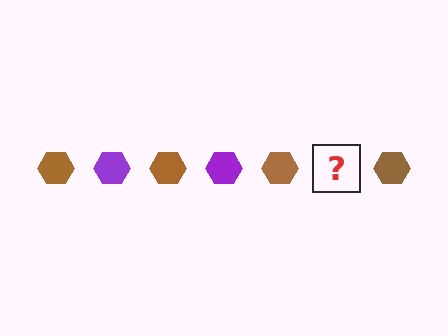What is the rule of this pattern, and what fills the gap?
The rule is that the pattern cycles through brown, purple hexagons. The gap should be filled with a purple hexagon.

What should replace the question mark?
The question mark should be replaced with a purple hexagon.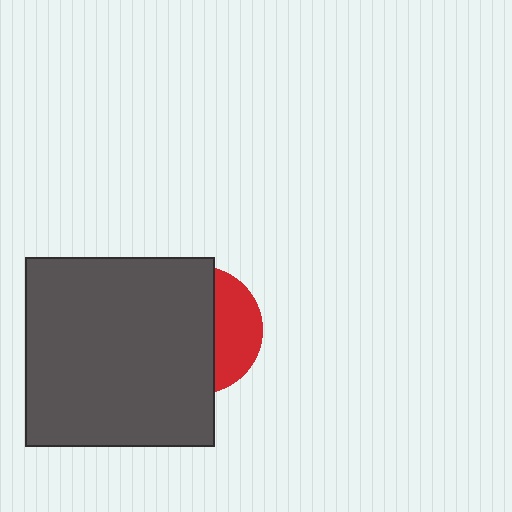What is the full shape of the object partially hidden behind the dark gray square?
The partially hidden object is a red circle.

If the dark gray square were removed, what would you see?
You would see the complete red circle.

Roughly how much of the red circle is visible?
A small part of it is visible (roughly 34%).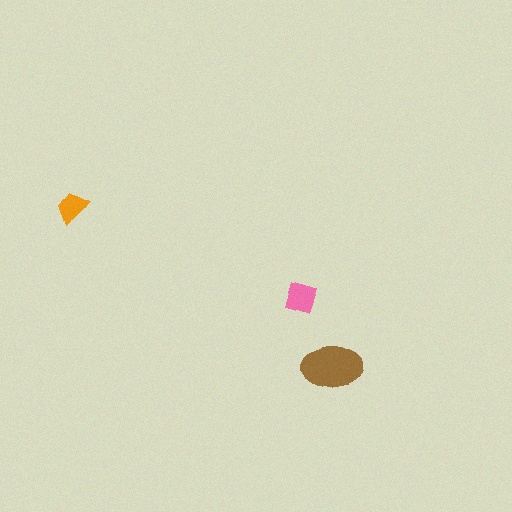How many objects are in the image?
There are 3 objects in the image.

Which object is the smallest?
The orange trapezoid.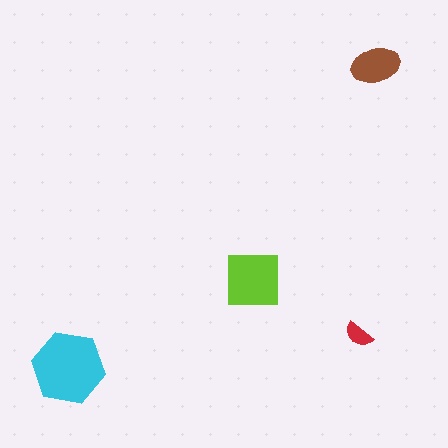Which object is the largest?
The cyan hexagon.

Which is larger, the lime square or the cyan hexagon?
The cyan hexagon.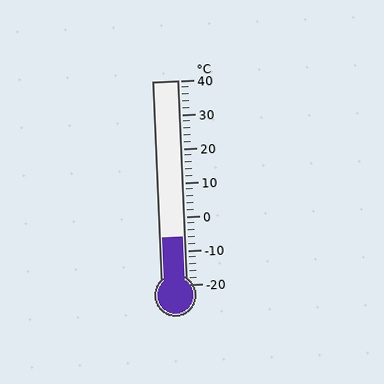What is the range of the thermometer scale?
The thermometer scale ranges from -20°C to 40°C.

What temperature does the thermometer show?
The thermometer shows approximately -6°C.